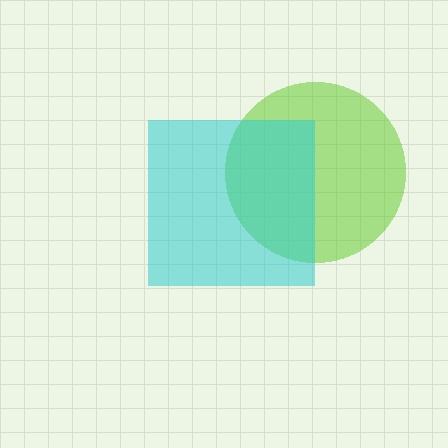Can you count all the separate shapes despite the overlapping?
Yes, there are 2 separate shapes.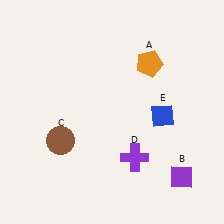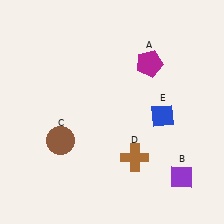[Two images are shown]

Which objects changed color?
A changed from orange to magenta. D changed from purple to brown.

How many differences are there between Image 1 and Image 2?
There are 2 differences between the two images.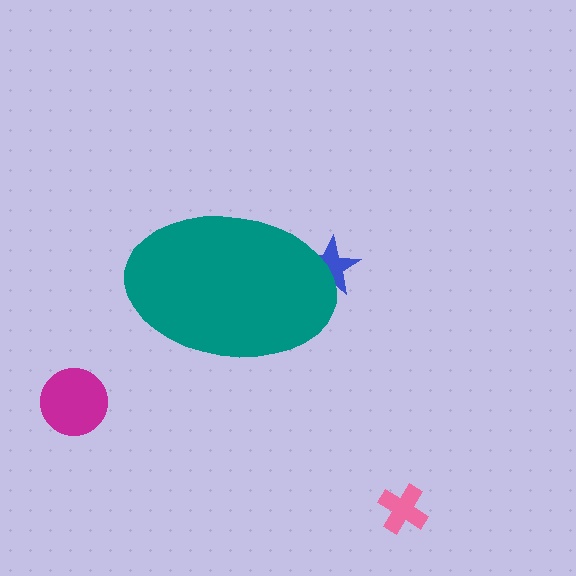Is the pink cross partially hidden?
No, the pink cross is fully visible.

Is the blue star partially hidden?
Yes, the blue star is partially hidden behind the teal ellipse.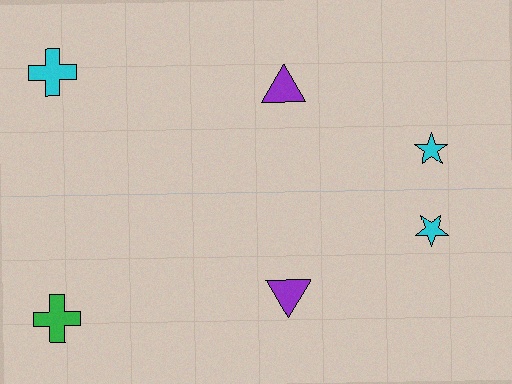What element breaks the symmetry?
The green cross on the bottom side breaks the symmetry — its mirror counterpart is cyan.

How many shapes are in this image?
There are 6 shapes in this image.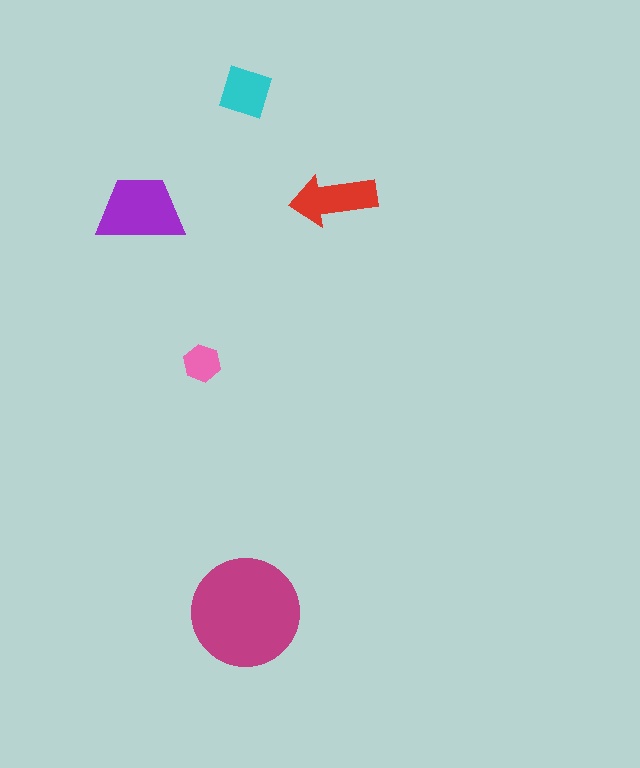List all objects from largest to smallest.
The magenta circle, the purple trapezoid, the red arrow, the cyan square, the pink hexagon.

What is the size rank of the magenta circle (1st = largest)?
1st.